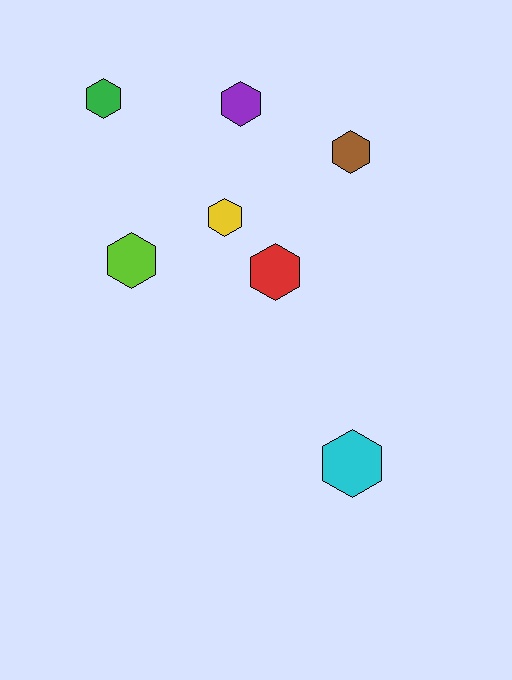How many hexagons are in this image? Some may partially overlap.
There are 7 hexagons.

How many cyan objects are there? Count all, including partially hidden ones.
There is 1 cyan object.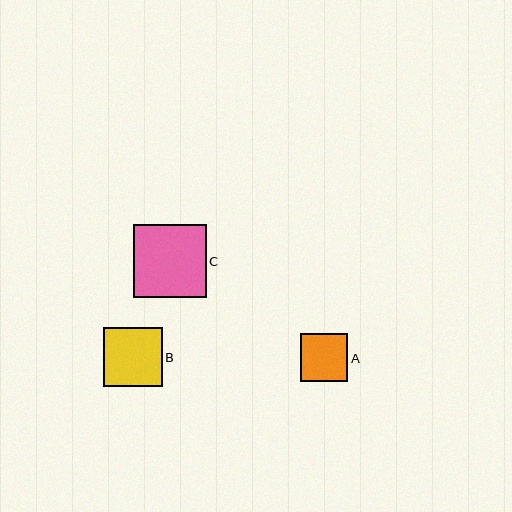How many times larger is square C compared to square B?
Square C is approximately 1.2 times the size of square B.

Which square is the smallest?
Square A is the smallest with a size of approximately 47 pixels.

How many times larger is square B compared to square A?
Square B is approximately 1.2 times the size of square A.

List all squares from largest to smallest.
From largest to smallest: C, B, A.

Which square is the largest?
Square C is the largest with a size of approximately 73 pixels.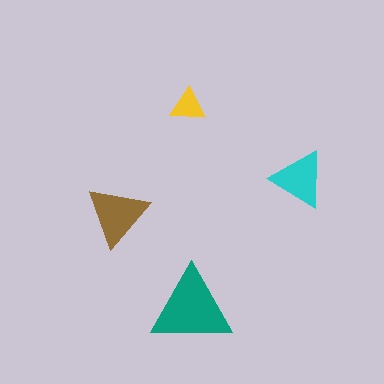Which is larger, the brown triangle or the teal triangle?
The teal one.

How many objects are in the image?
There are 4 objects in the image.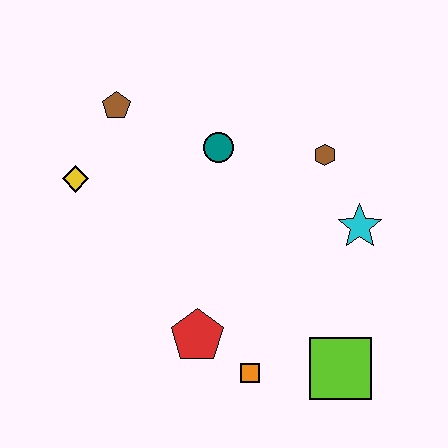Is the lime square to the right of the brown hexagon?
Yes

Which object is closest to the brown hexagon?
The cyan star is closest to the brown hexagon.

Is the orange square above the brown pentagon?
No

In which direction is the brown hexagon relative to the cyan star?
The brown hexagon is above the cyan star.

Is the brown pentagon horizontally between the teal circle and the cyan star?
No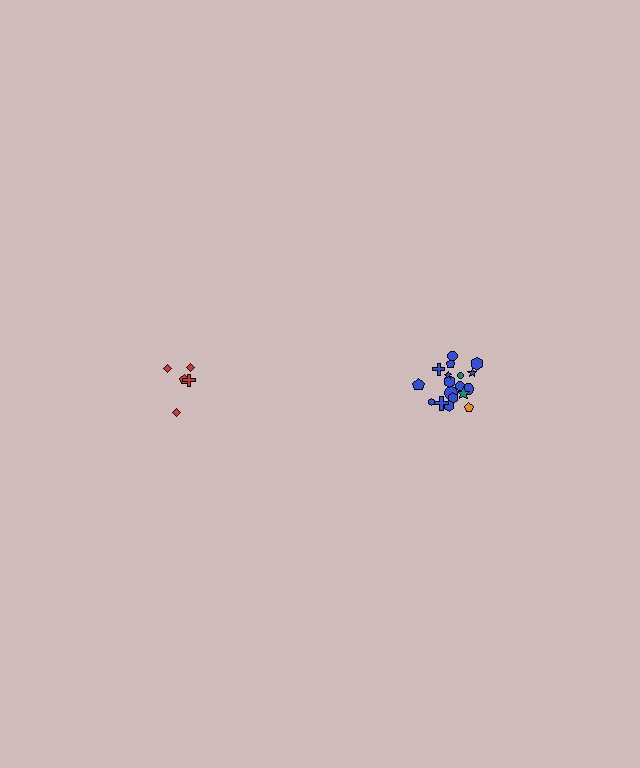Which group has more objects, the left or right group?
The right group.